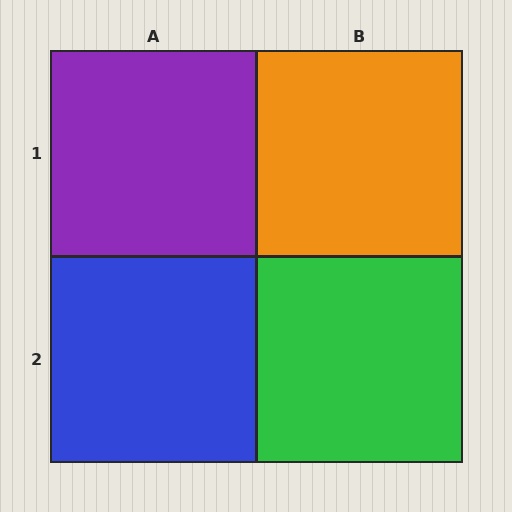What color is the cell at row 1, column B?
Orange.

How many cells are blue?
1 cell is blue.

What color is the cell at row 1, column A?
Purple.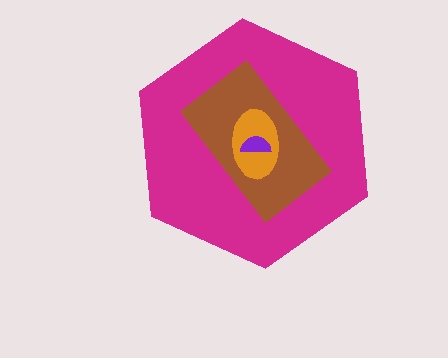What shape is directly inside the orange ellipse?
The purple semicircle.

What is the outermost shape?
The magenta hexagon.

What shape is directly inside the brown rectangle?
The orange ellipse.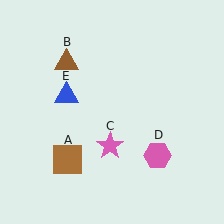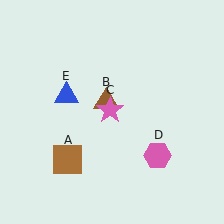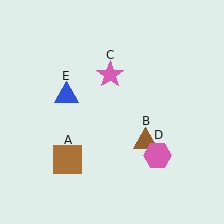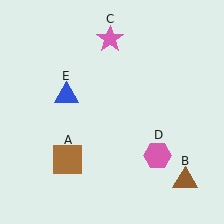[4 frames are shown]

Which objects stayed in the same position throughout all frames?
Brown square (object A) and pink hexagon (object D) and blue triangle (object E) remained stationary.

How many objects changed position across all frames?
2 objects changed position: brown triangle (object B), pink star (object C).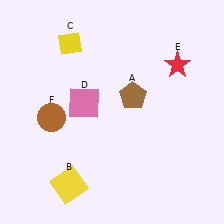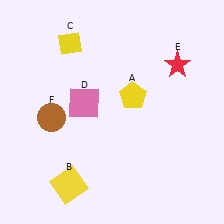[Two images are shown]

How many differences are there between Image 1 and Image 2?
There is 1 difference between the two images.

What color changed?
The pentagon (A) changed from brown in Image 1 to yellow in Image 2.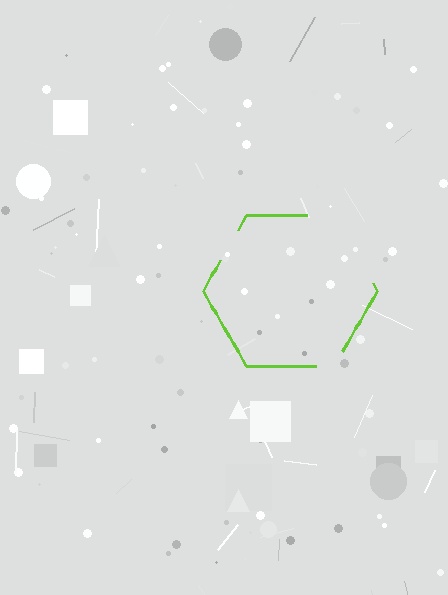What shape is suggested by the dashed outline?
The dashed outline suggests a hexagon.